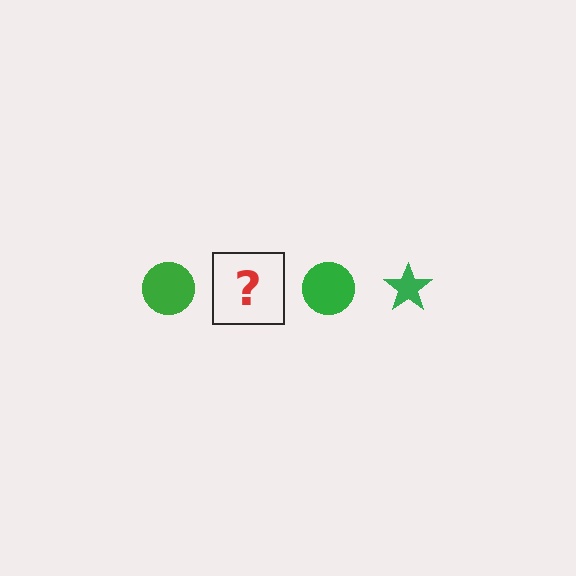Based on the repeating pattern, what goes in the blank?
The blank should be a green star.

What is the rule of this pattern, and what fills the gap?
The rule is that the pattern cycles through circle, star shapes in green. The gap should be filled with a green star.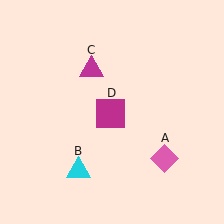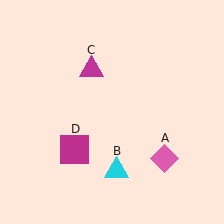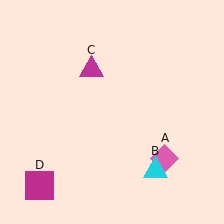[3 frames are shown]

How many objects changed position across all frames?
2 objects changed position: cyan triangle (object B), magenta square (object D).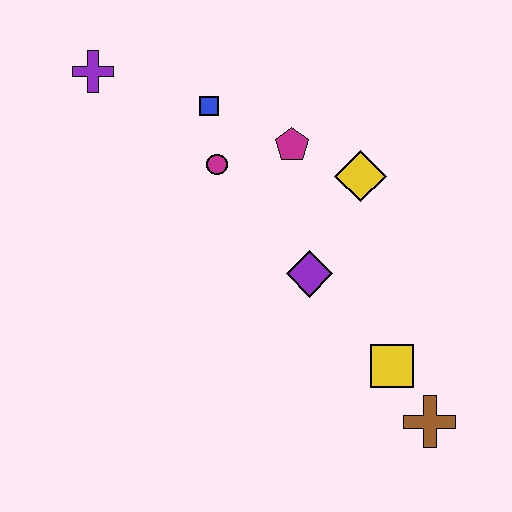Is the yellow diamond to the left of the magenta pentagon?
No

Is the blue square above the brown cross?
Yes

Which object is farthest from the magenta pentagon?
The brown cross is farthest from the magenta pentagon.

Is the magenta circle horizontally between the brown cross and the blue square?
Yes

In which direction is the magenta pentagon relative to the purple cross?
The magenta pentagon is to the right of the purple cross.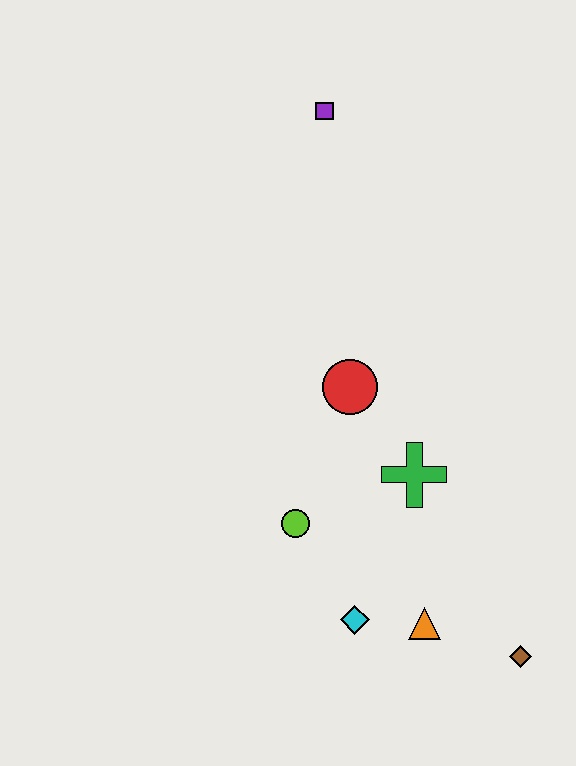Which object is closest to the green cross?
The red circle is closest to the green cross.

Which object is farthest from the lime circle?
The purple square is farthest from the lime circle.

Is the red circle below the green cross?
No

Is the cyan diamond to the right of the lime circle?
Yes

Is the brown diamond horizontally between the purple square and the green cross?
No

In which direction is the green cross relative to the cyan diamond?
The green cross is above the cyan diamond.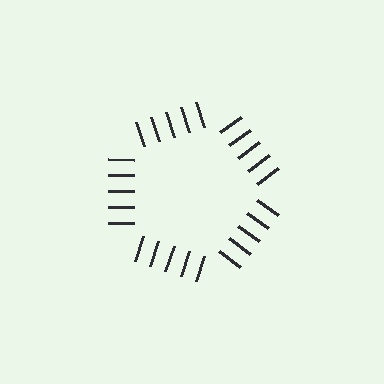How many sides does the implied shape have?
5 sides — the line-ends trace a pentagon.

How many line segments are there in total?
25 — 5 along each of the 5 edges.